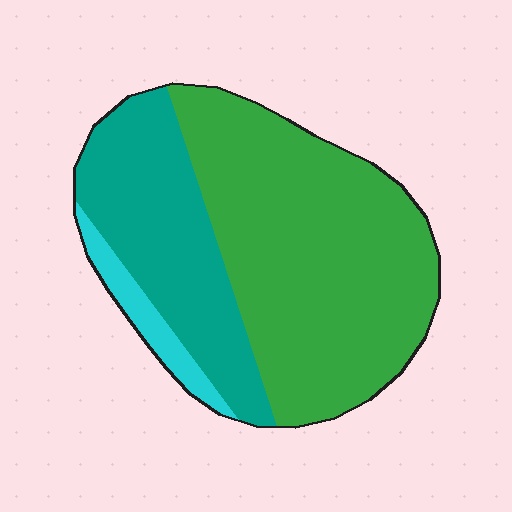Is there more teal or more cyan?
Teal.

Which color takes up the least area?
Cyan, at roughly 5%.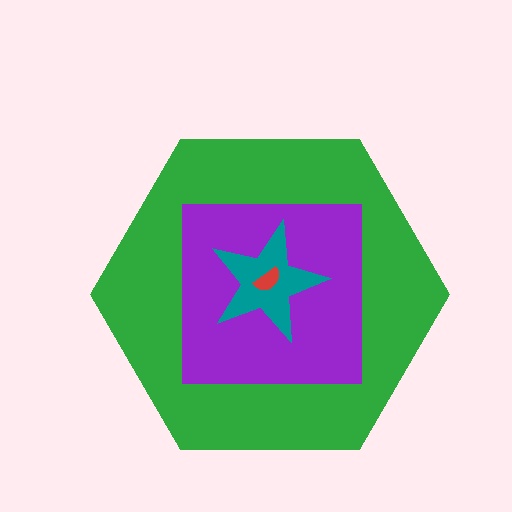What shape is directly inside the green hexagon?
The purple square.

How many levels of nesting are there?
4.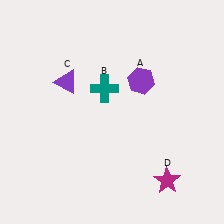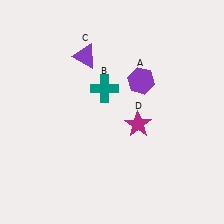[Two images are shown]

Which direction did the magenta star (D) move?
The magenta star (D) moved up.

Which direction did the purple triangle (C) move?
The purple triangle (C) moved up.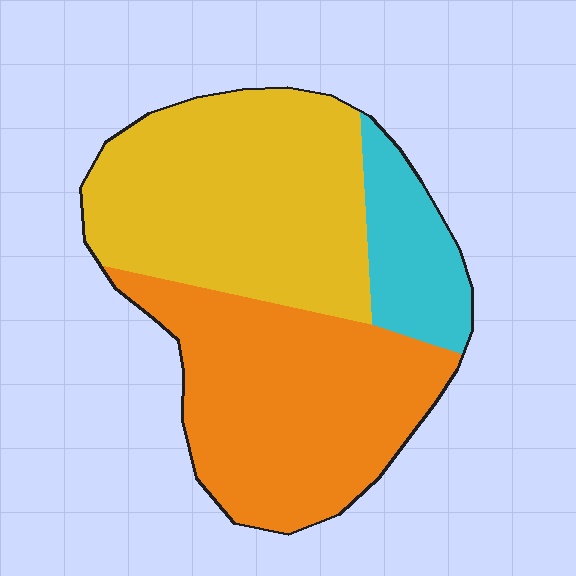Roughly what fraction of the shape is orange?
Orange takes up about two fifths (2/5) of the shape.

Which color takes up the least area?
Cyan, at roughly 15%.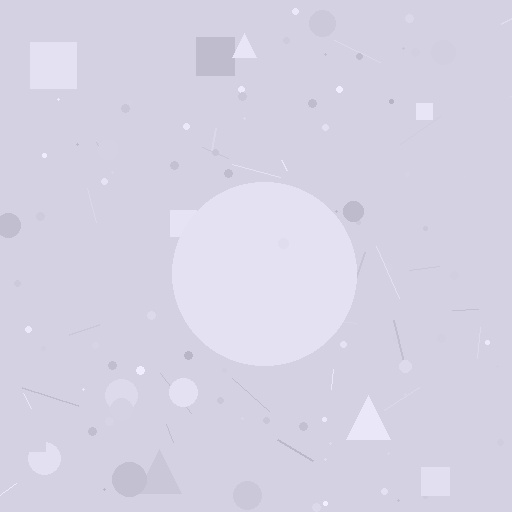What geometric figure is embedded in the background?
A circle is embedded in the background.